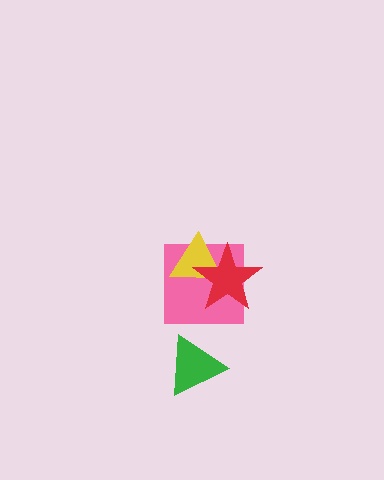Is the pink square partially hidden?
Yes, it is partially covered by another shape.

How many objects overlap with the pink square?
2 objects overlap with the pink square.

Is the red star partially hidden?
No, no other shape covers it.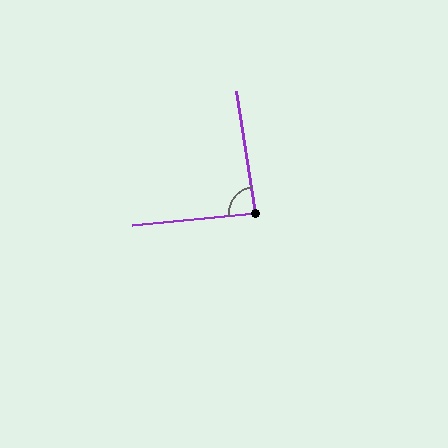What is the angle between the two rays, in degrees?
Approximately 87 degrees.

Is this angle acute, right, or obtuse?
It is approximately a right angle.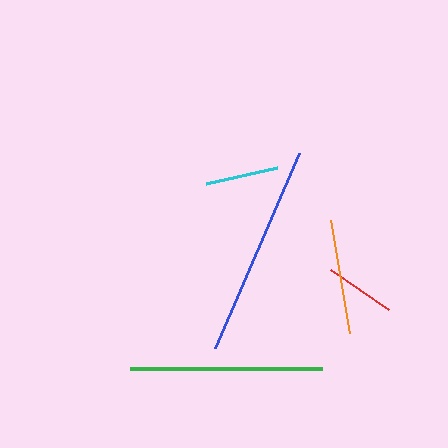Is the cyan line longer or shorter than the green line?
The green line is longer than the cyan line.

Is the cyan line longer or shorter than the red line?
The cyan line is longer than the red line.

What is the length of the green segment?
The green segment is approximately 191 pixels long.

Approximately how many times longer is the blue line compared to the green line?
The blue line is approximately 1.1 times the length of the green line.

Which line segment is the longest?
The blue line is the longest at approximately 213 pixels.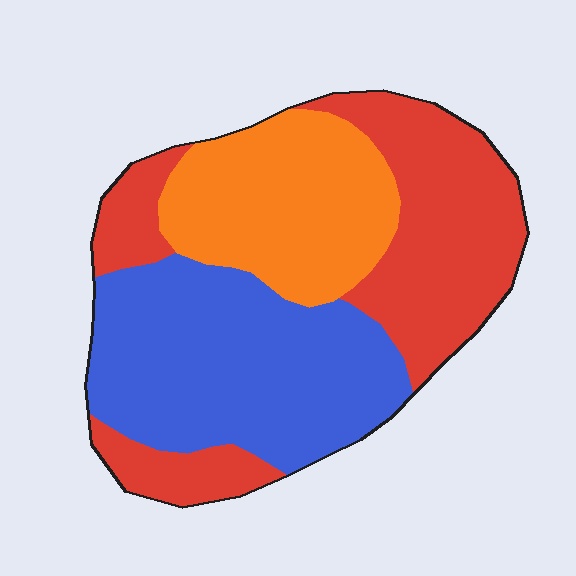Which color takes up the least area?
Orange, at roughly 25%.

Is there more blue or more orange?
Blue.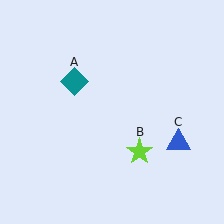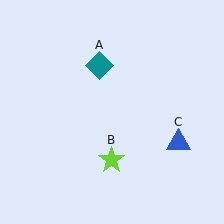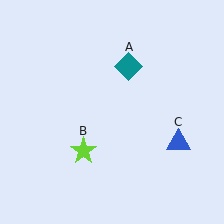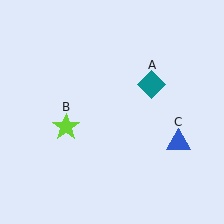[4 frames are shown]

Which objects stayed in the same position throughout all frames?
Blue triangle (object C) remained stationary.